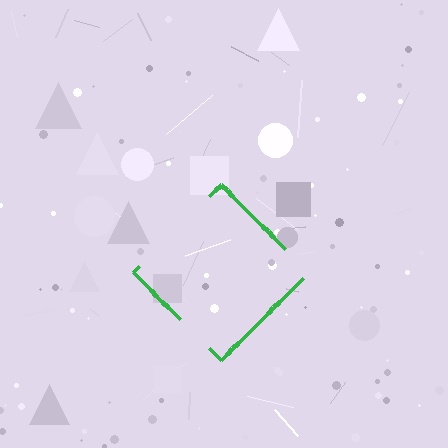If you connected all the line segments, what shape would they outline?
They would outline a diamond.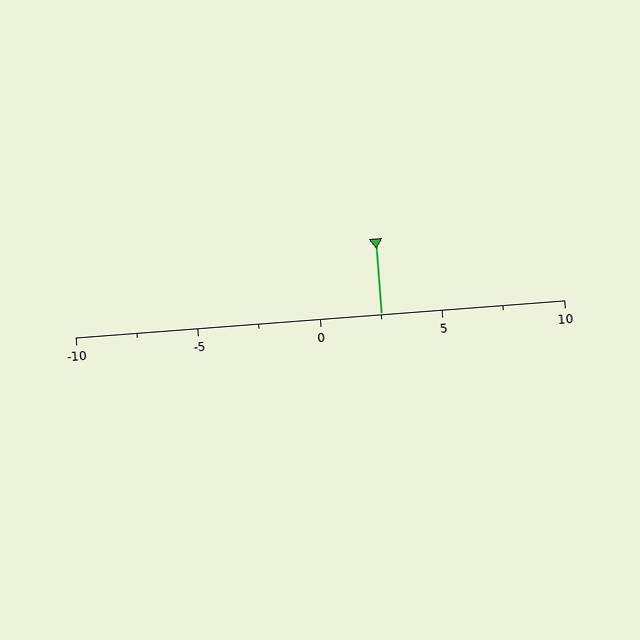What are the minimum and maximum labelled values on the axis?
The axis runs from -10 to 10.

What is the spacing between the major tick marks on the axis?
The major ticks are spaced 5 apart.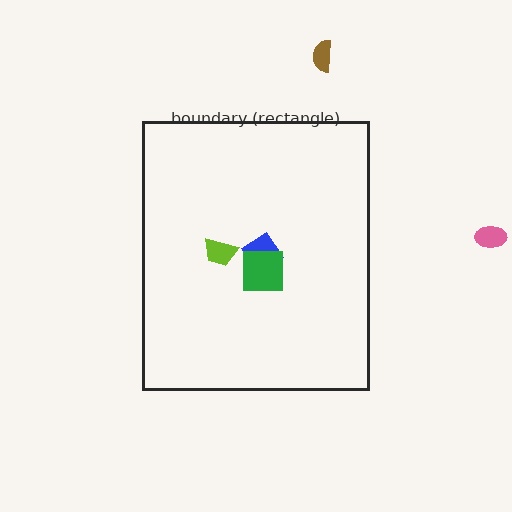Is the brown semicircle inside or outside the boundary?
Outside.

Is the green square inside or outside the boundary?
Inside.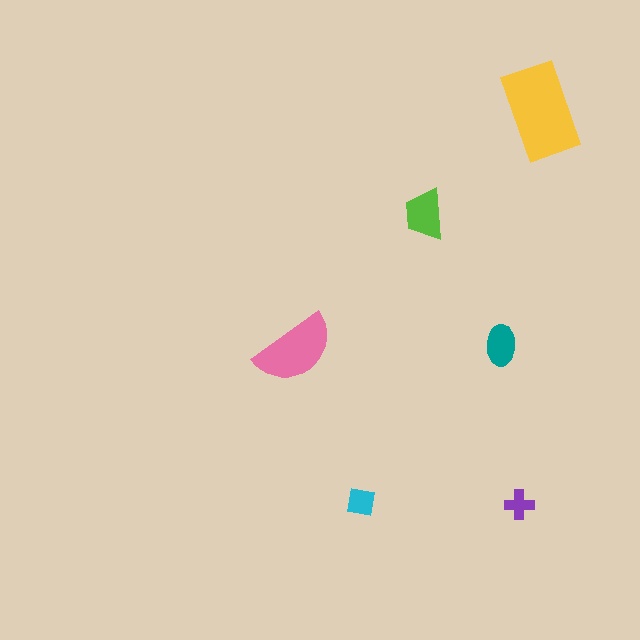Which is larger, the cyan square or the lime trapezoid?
The lime trapezoid.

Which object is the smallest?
The purple cross.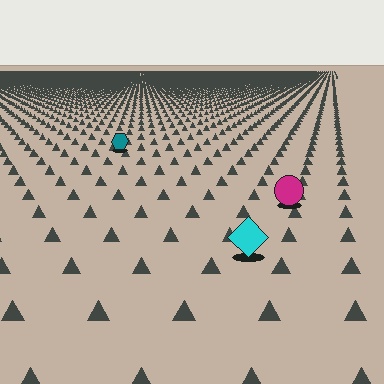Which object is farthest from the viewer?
The teal hexagon is farthest from the viewer. It appears smaller and the ground texture around it is denser.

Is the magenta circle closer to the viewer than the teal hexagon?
Yes. The magenta circle is closer — you can tell from the texture gradient: the ground texture is coarser near it.